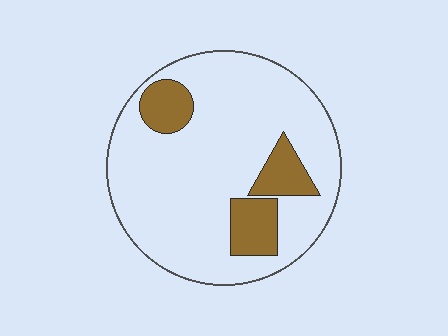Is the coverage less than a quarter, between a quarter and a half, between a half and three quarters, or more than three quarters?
Less than a quarter.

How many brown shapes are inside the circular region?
3.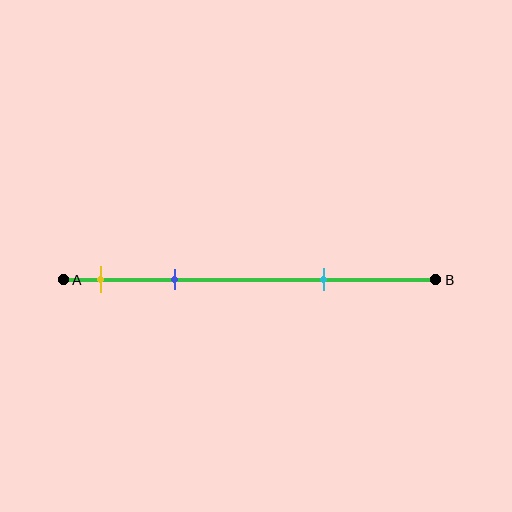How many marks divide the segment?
There are 3 marks dividing the segment.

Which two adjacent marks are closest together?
The yellow and blue marks are the closest adjacent pair.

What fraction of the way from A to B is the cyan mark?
The cyan mark is approximately 70% (0.7) of the way from A to B.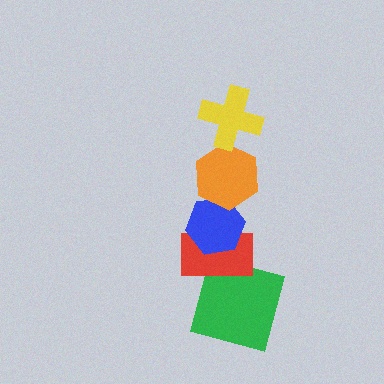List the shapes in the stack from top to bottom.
From top to bottom: the yellow cross, the orange hexagon, the blue hexagon, the red rectangle, the green square.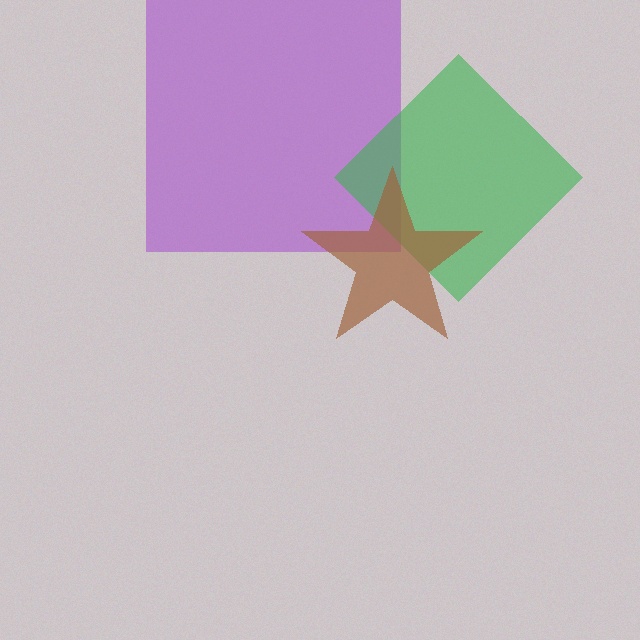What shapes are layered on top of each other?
The layered shapes are: a purple square, a green diamond, a brown star.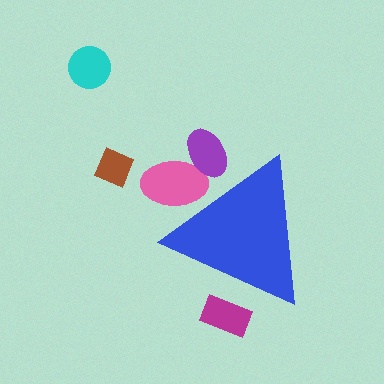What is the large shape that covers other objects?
A blue triangle.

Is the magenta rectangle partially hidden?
Yes, the magenta rectangle is partially hidden behind the blue triangle.